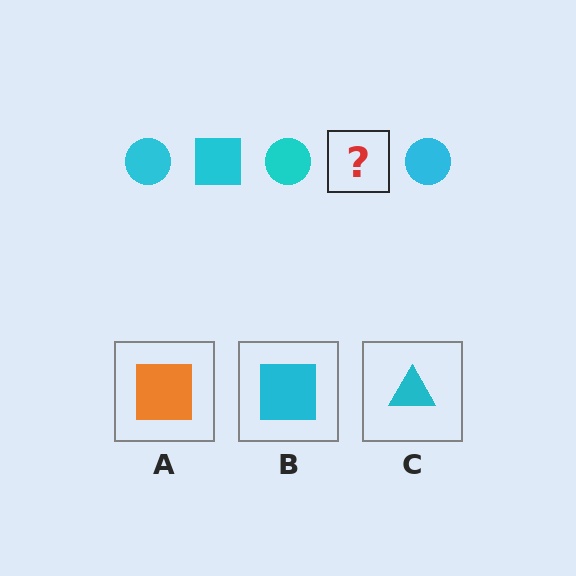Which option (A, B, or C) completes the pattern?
B.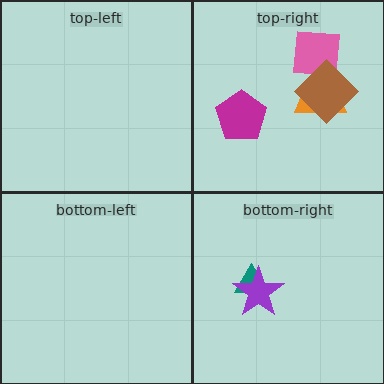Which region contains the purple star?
The bottom-right region.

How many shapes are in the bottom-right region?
2.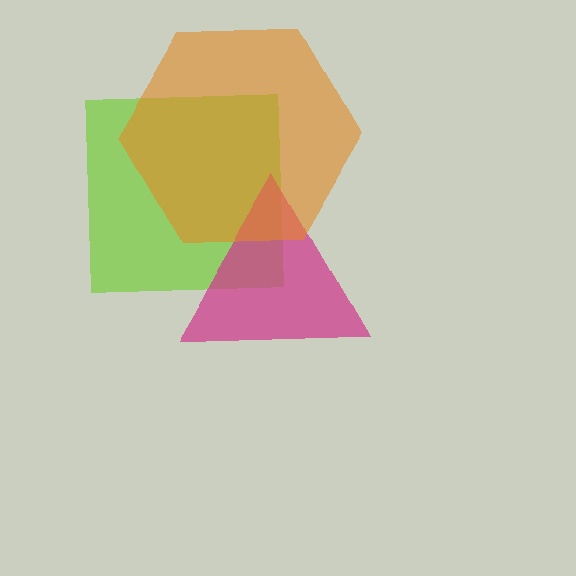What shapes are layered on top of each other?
The layered shapes are: a lime square, a magenta triangle, an orange hexagon.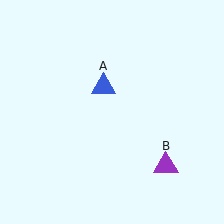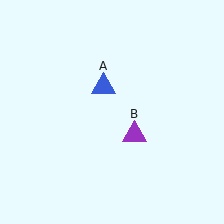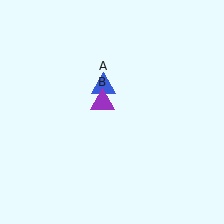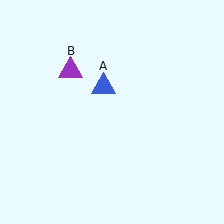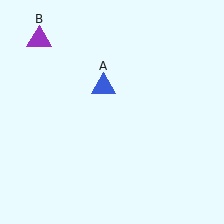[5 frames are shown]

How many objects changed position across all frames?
1 object changed position: purple triangle (object B).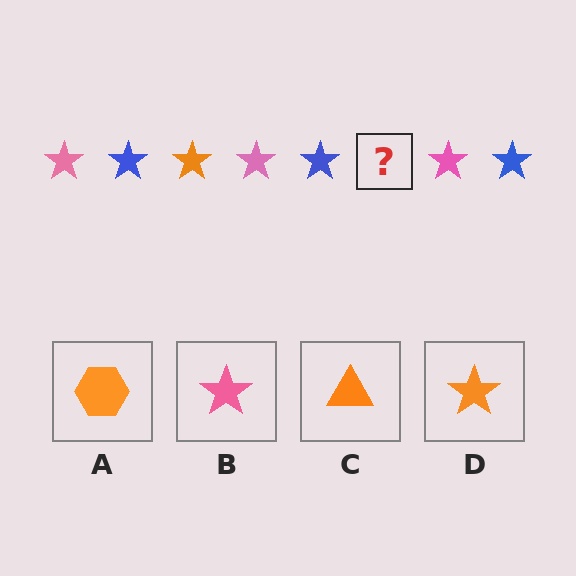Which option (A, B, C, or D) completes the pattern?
D.